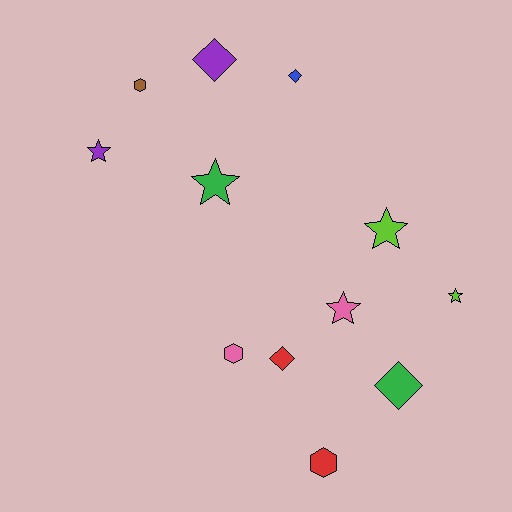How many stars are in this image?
There are 5 stars.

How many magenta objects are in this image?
There are no magenta objects.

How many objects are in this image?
There are 12 objects.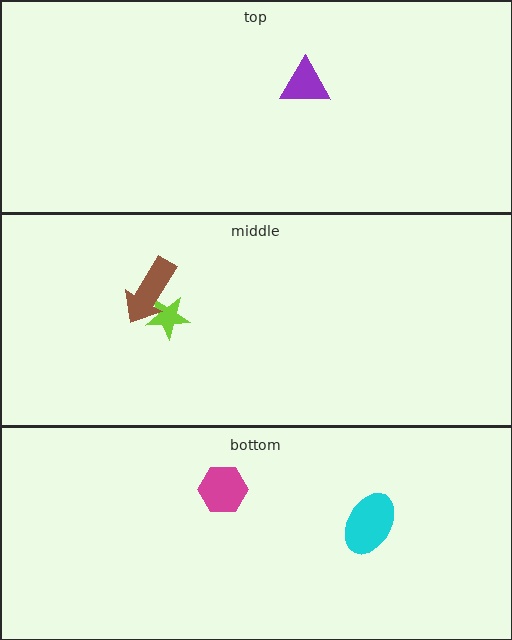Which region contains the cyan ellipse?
The bottom region.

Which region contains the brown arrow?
The middle region.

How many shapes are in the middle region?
2.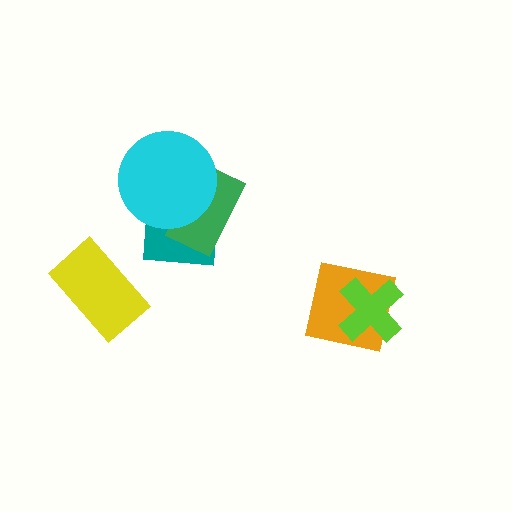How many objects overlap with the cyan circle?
2 objects overlap with the cyan circle.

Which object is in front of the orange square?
The lime cross is in front of the orange square.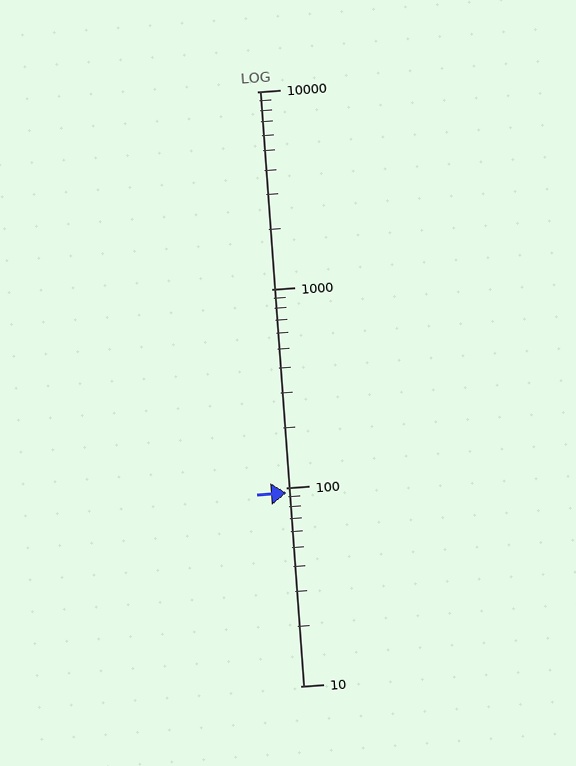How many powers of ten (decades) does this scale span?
The scale spans 3 decades, from 10 to 10000.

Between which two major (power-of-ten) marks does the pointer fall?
The pointer is between 10 and 100.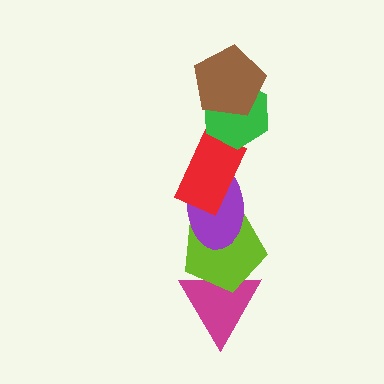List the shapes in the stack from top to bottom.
From top to bottom: the brown pentagon, the green hexagon, the red rectangle, the purple ellipse, the lime pentagon, the magenta triangle.